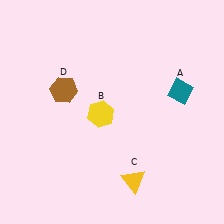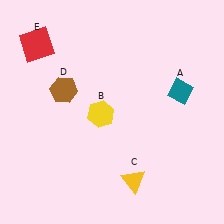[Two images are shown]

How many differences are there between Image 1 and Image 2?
There is 1 difference between the two images.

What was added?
A red square (E) was added in Image 2.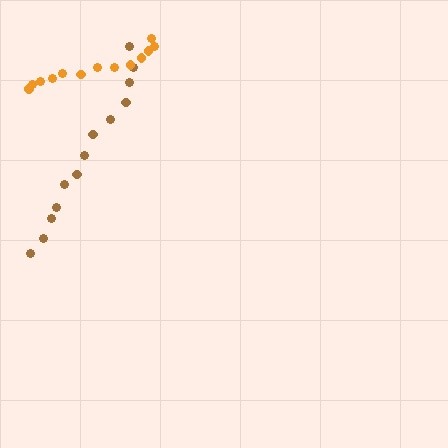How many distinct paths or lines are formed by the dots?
There are 2 distinct paths.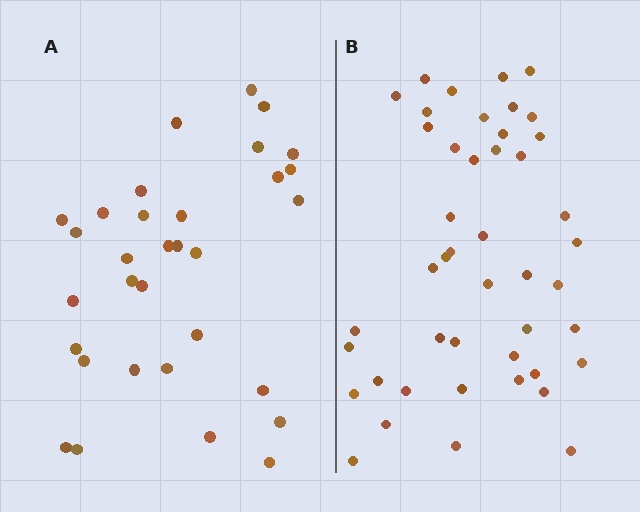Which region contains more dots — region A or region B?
Region B (the right region) has more dots.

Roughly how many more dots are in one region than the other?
Region B has approximately 15 more dots than region A.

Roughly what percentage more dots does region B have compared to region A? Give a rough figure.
About 40% more.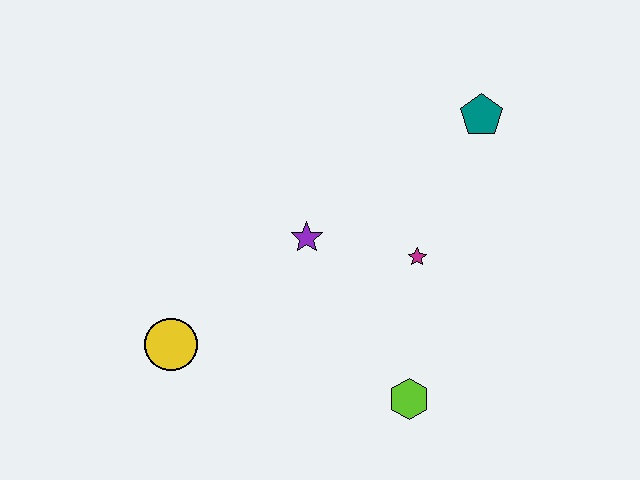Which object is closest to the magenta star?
The purple star is closest to the magenta star.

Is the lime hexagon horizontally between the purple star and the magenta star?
Yes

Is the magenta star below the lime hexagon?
No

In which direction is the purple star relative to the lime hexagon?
The purple star is above the lime hexagon.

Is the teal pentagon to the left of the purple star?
No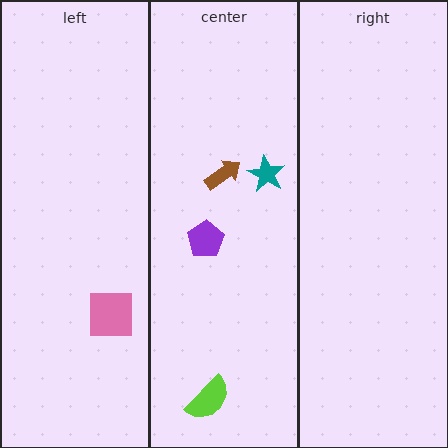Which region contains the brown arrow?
The center region.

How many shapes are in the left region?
1.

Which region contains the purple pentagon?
The center region.